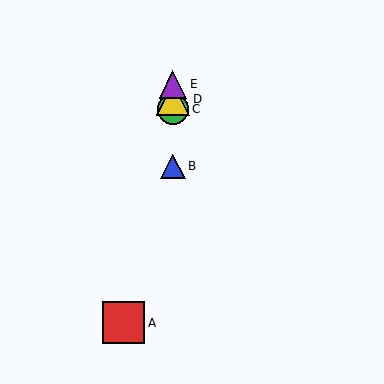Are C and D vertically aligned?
Yes, both are at x≈173.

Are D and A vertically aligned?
No, D is at x≈173 and A is at x≈124.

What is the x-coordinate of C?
Object C is at x≈173.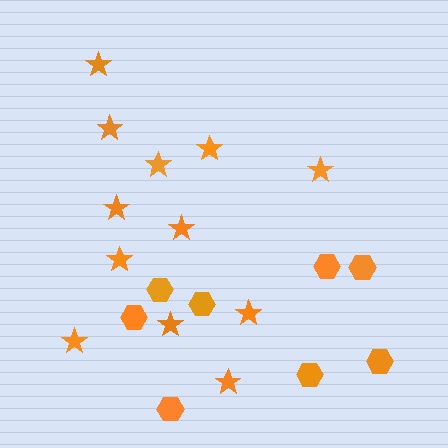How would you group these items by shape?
There are 2 groups: one group of stars (12) and one group of hexagons (8).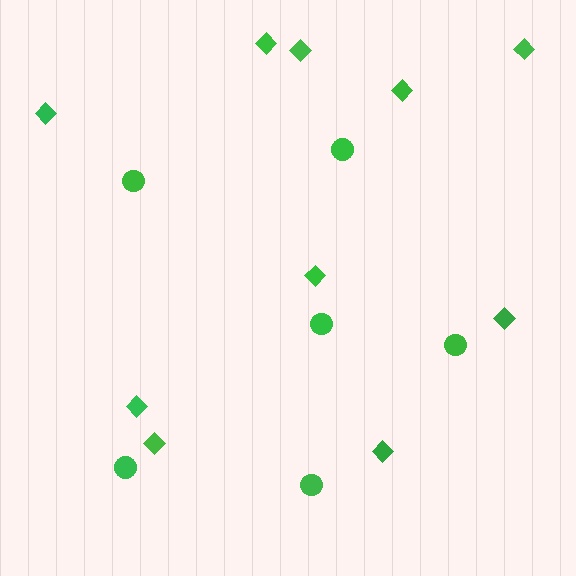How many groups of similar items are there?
There are 2 groups: one group of circles (6) and one group of diamonds (10).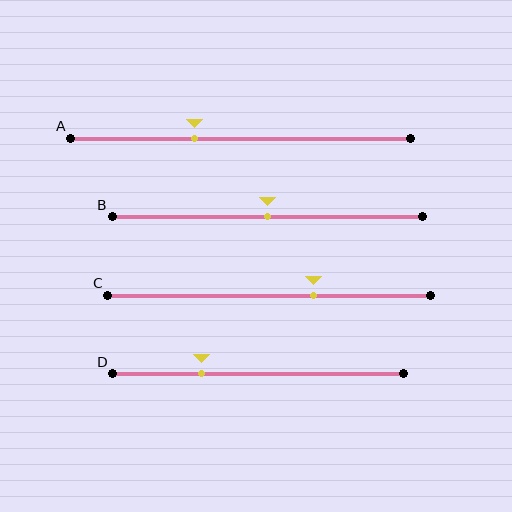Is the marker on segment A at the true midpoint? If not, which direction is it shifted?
No, the marker on segment A is shifted to the left by about 14% of the segment length.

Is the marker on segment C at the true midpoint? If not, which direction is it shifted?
No, the marker on segment C is shifted to the right by about 14% of the segment length.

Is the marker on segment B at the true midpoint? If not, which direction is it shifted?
Yes, the marker on segment B is at the true midpoint.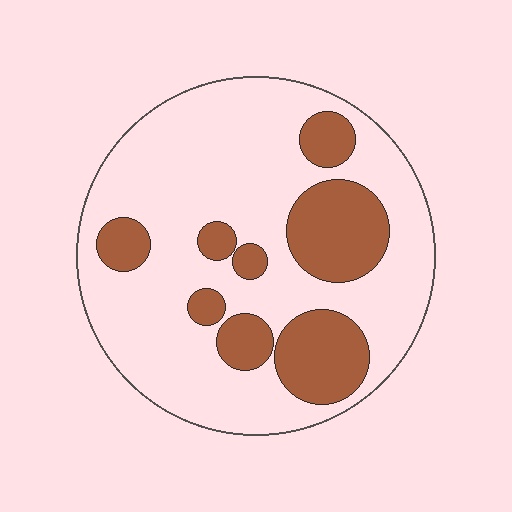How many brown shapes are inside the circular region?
8.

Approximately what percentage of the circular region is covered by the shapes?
Approximately 25%.